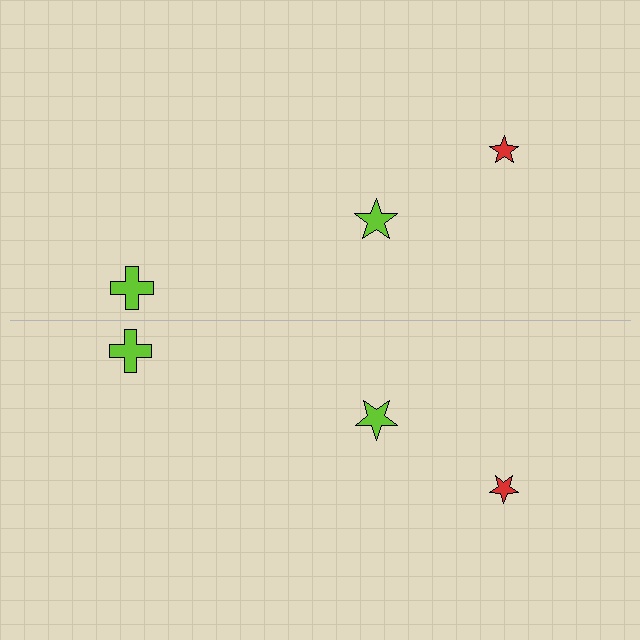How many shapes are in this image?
There are 6 shapes in this image.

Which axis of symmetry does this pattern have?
The pattern has a horizontal axis of symmetry running through the center of the image.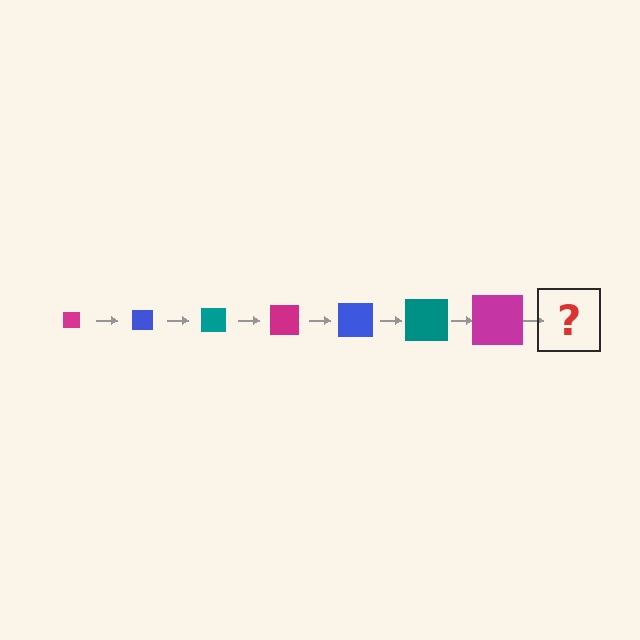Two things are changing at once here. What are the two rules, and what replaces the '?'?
The two rules are that the square grows larger each step and the color cycles through magenta, blue, and teal. The '?' should be a blue square, larger than the previous one.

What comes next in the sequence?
The next element should be a blue square, larger than the previous one.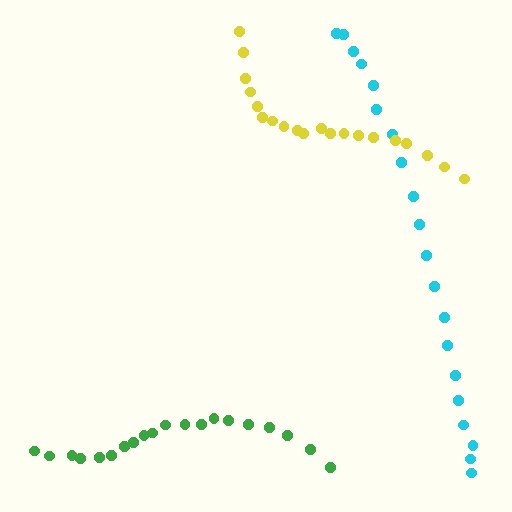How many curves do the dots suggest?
There are 3 distinct paths.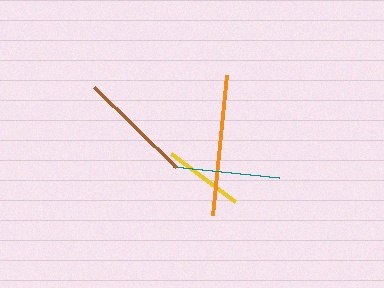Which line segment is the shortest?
The yellow line is the shortest at approximately 80 pixels.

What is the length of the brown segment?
The brown segment is approximately 114 pixels long.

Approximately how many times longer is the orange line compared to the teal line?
The orange line is approximately 1.3 times the length of the teal line.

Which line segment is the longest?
The orange line is the longest at approximately 141 pixels.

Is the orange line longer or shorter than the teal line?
The orange line is longer than the teal line.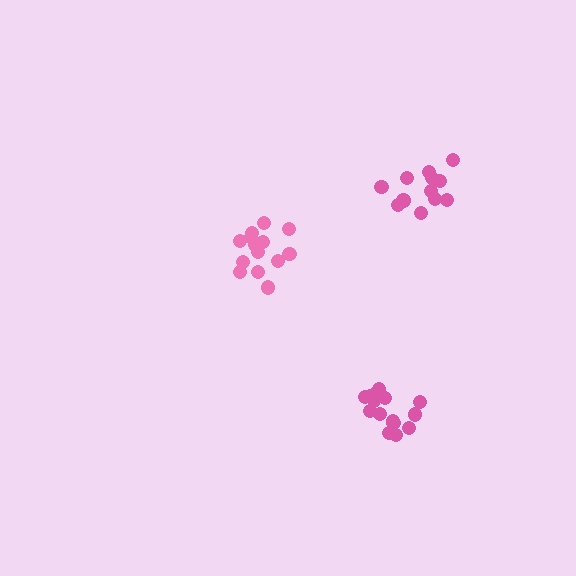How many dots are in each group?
Group 1: 14 dots, Group 2: 12 dots, Group 3: 16 dots (42 total).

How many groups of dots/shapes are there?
There are 3 groups.